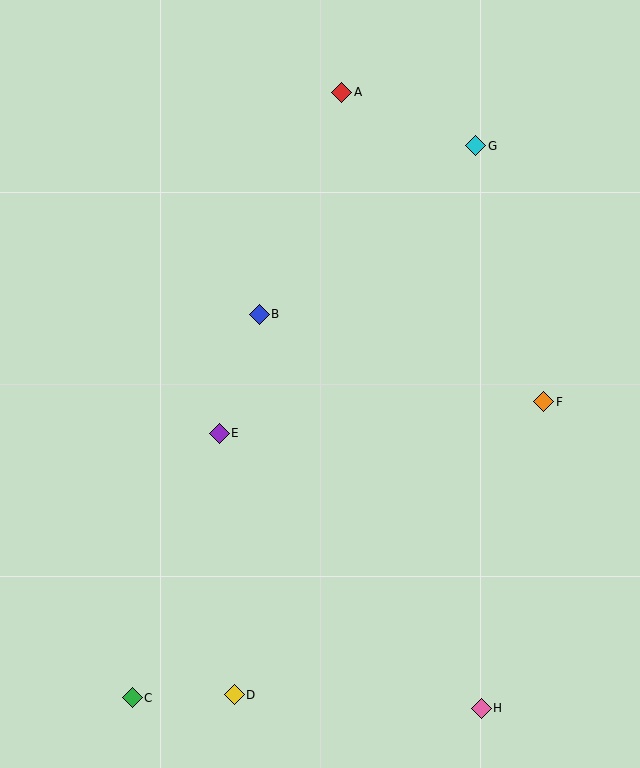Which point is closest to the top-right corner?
Point G is closest to the top-right corner.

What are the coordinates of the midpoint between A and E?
The midpoint between A and E is at (281, 263).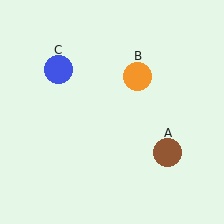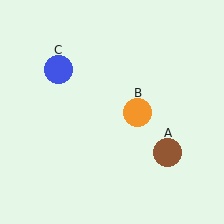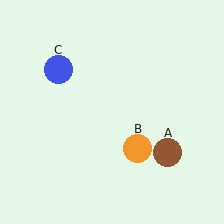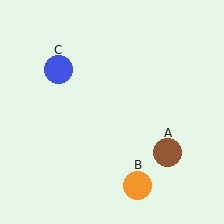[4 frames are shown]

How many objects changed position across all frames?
1 object changed position: orange circle (object B).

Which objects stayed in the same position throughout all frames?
Brown circle (object A) and blue circle (object C) remained stationary.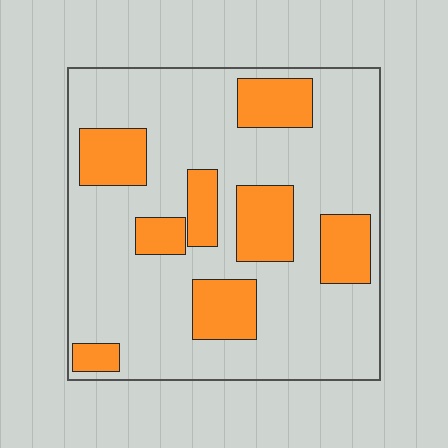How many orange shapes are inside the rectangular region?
8.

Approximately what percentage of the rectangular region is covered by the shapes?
Approximately 25%.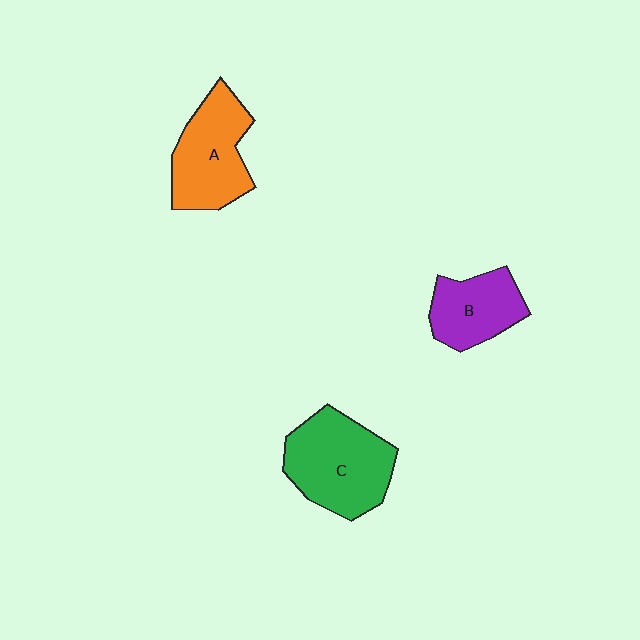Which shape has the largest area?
Shape C (green).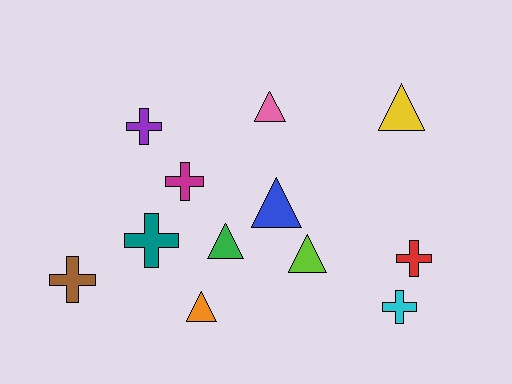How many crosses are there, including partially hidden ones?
There are 6 crosses.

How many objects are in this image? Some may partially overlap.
There are 12 objects.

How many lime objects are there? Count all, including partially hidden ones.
There is 1 lime object.